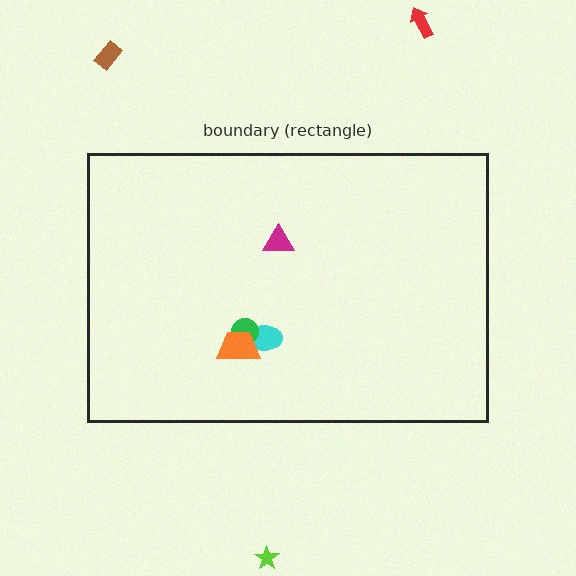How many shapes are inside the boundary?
4 inside, 3 outside.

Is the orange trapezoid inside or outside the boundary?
Inside.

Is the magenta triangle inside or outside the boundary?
Inside.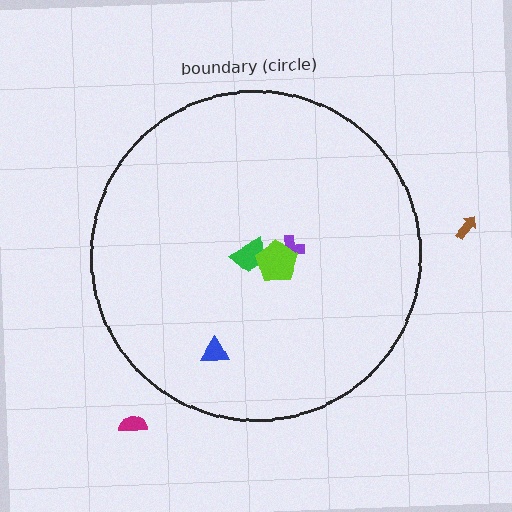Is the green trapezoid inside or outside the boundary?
Inside.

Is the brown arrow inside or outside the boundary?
Outside.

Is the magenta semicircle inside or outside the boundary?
Outside.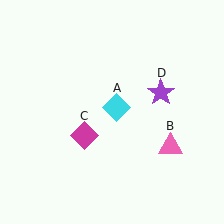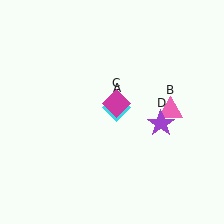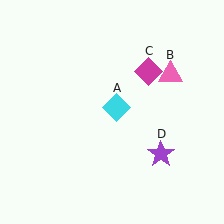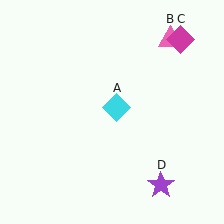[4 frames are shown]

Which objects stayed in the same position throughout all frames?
Cyan diamond (object A) remained stationary.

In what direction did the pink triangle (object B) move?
The pink triangle (object B) moved up.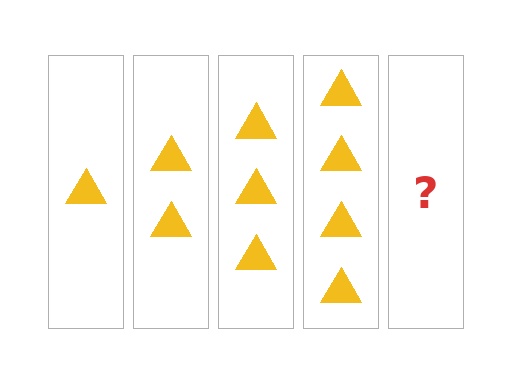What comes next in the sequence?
The next element should be 5 triangles.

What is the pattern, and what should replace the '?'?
The pattern is that each step adds one more triangle. The '?' should be 5 triangles.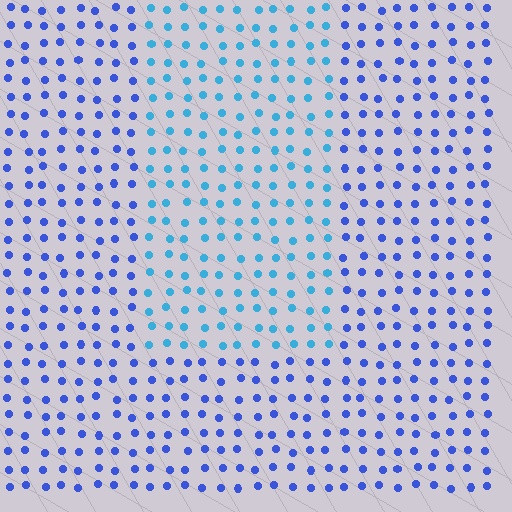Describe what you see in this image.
The image is filled with small blue elements in a uniform arrangement. A rectangle-shaped region is visible where the elements are tinted to a slightly different hue, forming a subtle color boundary.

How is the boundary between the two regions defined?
The boundary is defined purely by a slight shift in hue (about 33 degrees). Spacing, size, and orientation are identical on both sides.